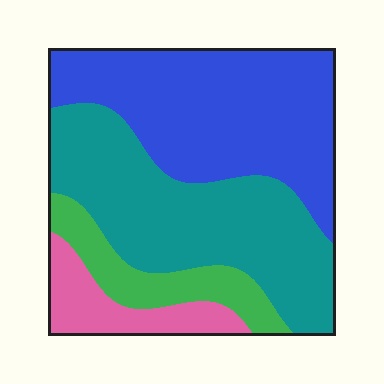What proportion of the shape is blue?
Blue covers about 40% of the shape.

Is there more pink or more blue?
Blue.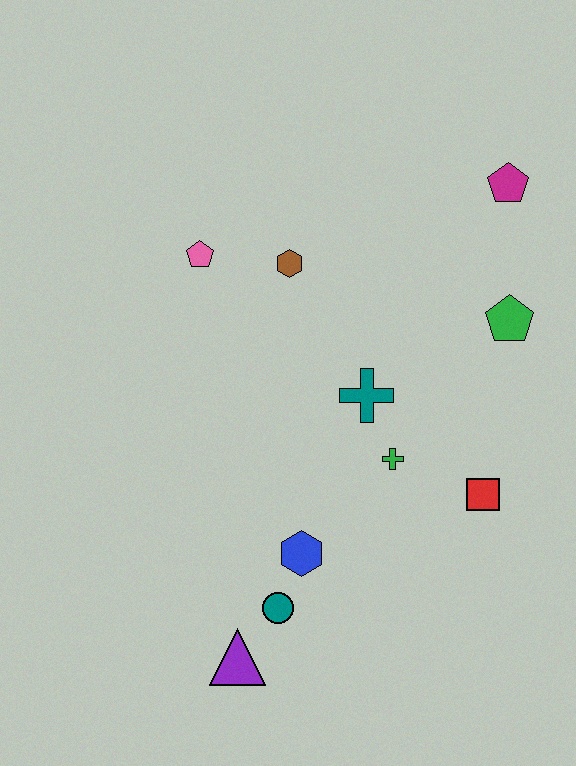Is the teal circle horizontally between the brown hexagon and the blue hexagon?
No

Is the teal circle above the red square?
No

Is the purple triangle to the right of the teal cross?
No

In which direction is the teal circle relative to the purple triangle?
The teal circle is above the purple triangle.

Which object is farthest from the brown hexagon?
The purple triangle is farthest from the brown hexagon.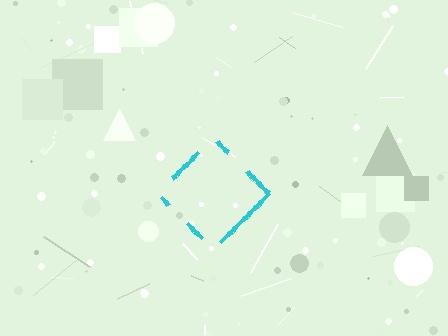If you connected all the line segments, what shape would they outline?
They would outline a diamond.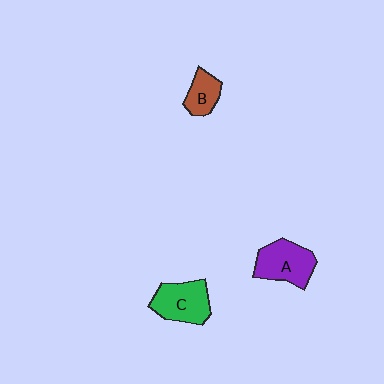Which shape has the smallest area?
Shape B (brown).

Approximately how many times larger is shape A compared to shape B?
Approximately 1.7 times.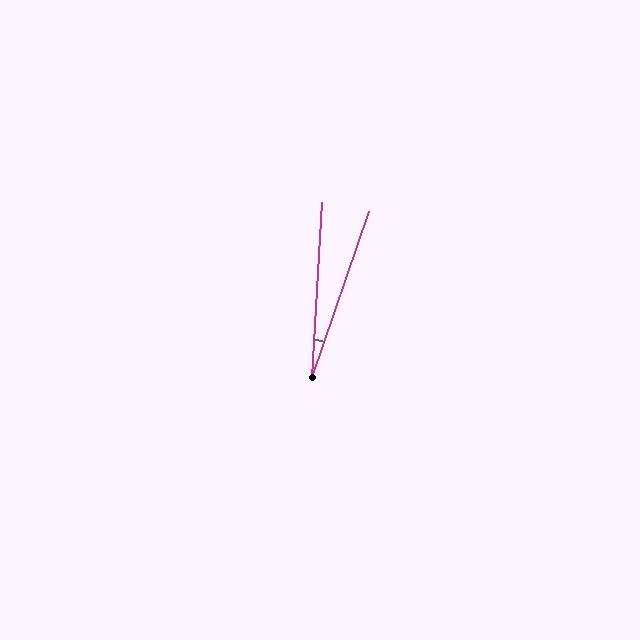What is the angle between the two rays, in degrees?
Approximately 16 degrees.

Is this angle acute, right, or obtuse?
It is acute.